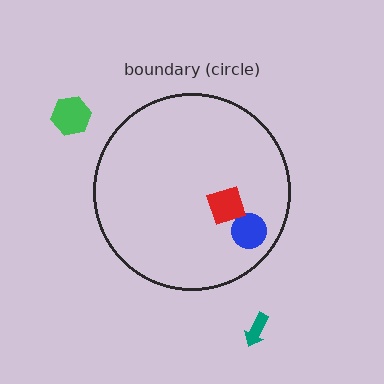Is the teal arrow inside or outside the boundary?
Outside.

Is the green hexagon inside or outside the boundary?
Outside.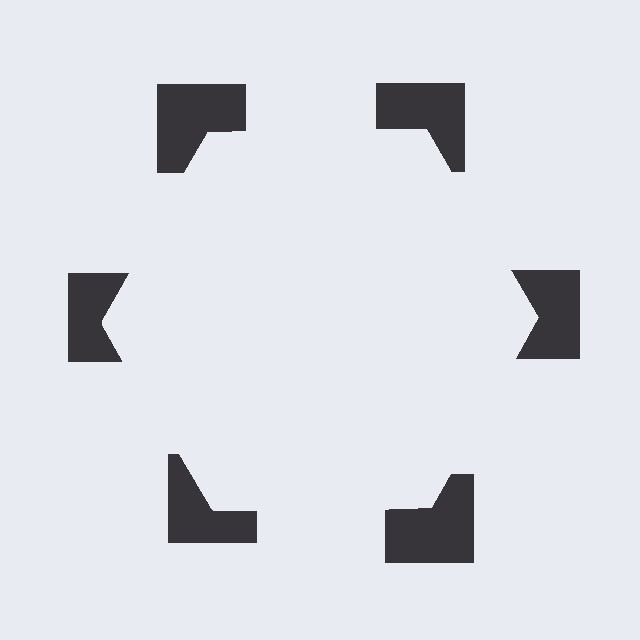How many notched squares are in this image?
There are 6 — one at each vertex of the illusory hexagon.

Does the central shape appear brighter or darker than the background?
It typically appears slightly brighter than the background, even though no actual brightness change is drawn.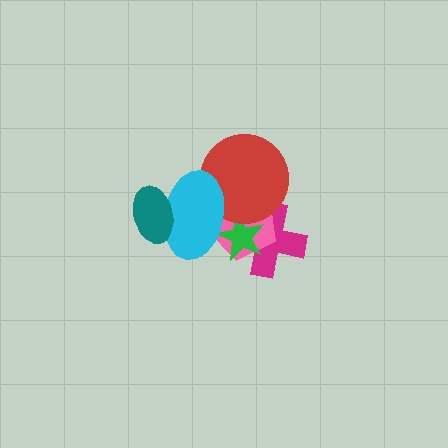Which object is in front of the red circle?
The cyan ellipse is in front of the red circle.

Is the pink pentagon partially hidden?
Yes, it is partially covered by another shape.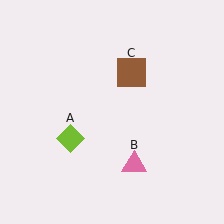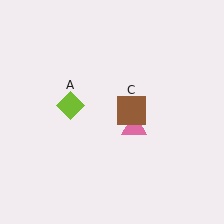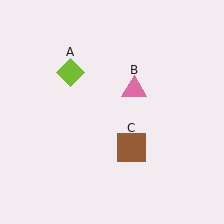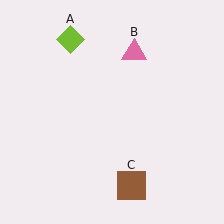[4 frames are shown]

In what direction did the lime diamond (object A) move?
The lime diamond (object A) moved up.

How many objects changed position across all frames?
3 objects changed position: lime diamond (object A), pink triangle (object B), brown square (object C).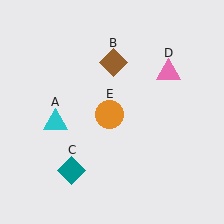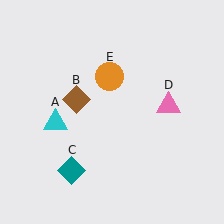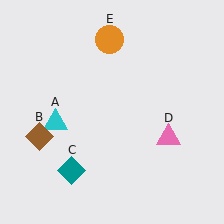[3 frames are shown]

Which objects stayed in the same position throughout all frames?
Cyan triangle (object A) and teal diamond (object C) remained stationary.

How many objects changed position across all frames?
3 objects changed position: brown diamond (object B), pink triangle (object D), orange circle (object E).